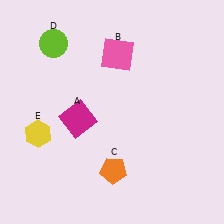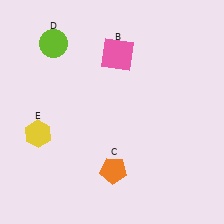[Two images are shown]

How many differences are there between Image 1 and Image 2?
There is 1 difference between the two images.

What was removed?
The magenta square (A) was removed in Image 2.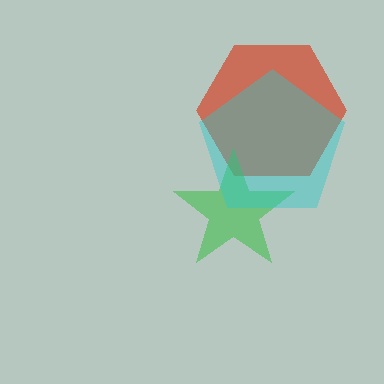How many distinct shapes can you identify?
There are 3 distinct shapes: a red hexagon, a green star, a cyan pentagon.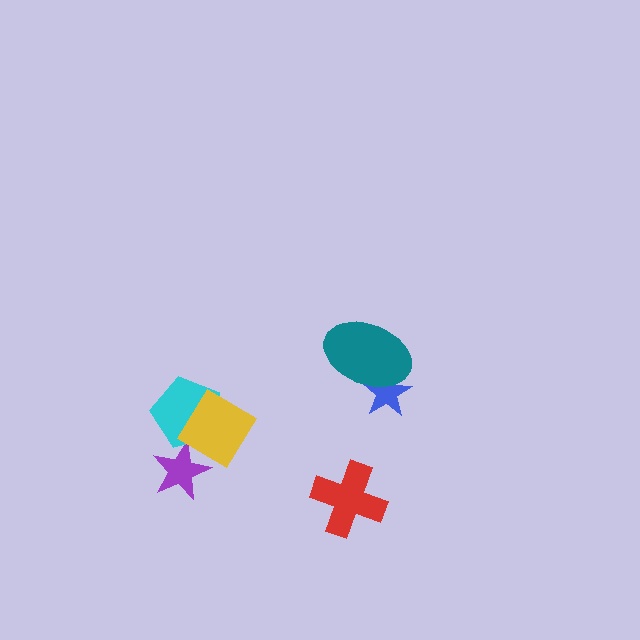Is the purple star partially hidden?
Yes, it is partially covered by another shape.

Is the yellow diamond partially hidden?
No, no other shape covers it.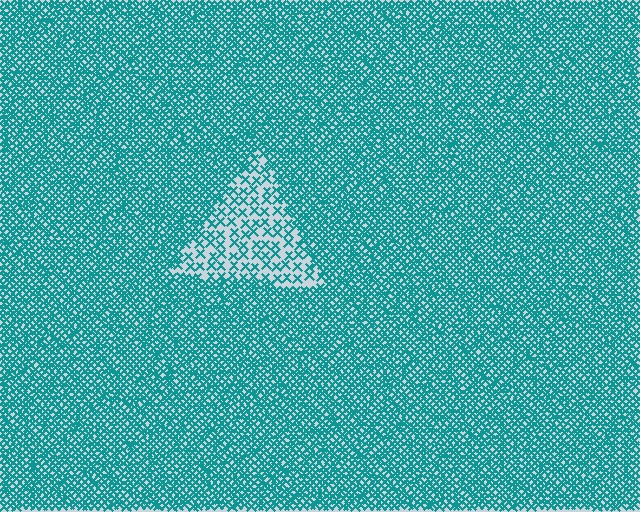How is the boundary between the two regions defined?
The boundary is defined by a change in element density (approximately 2.8x ratio). All elements are the same color, size, and shape.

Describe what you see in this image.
The image contains small teal elements arranged at two different densities. A triangle-shaped region is visible where the elements are less densely packed than the surrounding area.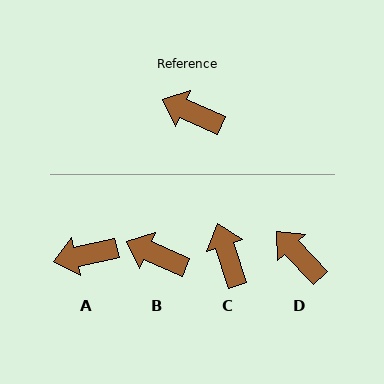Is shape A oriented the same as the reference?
No, it is off by about 36 degrees.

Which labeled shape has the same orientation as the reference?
B.